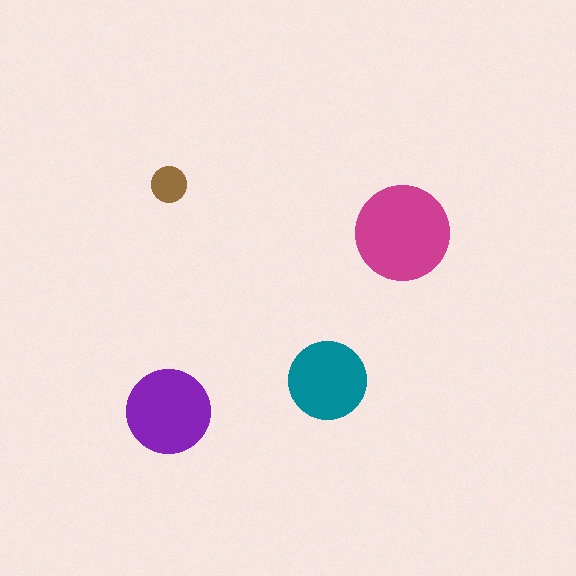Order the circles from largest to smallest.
the magenta one, the purple one, the teal one, the brown one.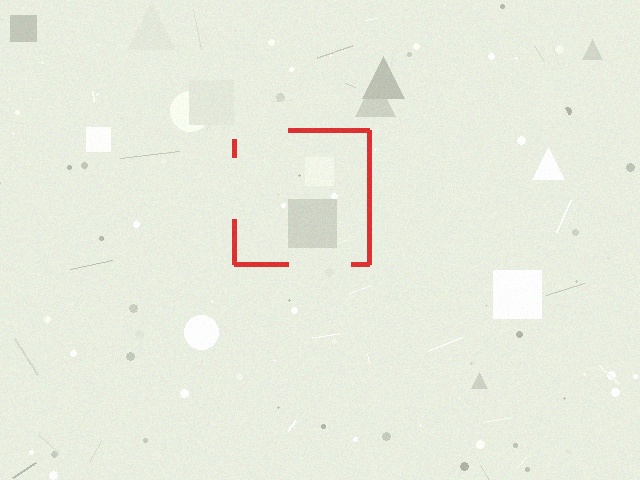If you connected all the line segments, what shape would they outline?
They would outline a square.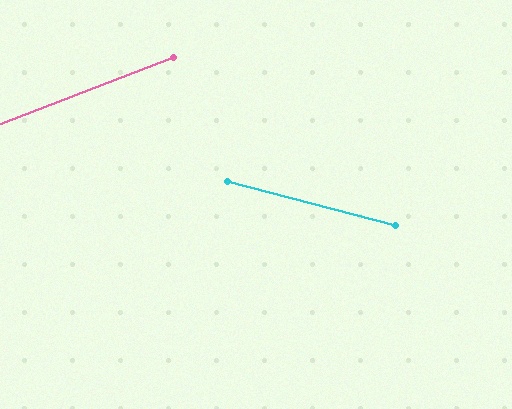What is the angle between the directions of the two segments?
Approximately 36 degrees.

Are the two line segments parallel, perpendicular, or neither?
Neither parallel nor perpendicular — they differ by about 36°.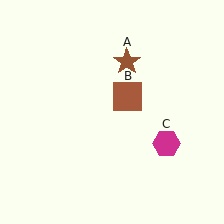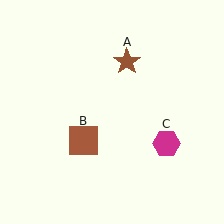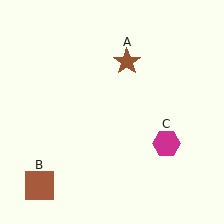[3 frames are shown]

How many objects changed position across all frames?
1 object changed position: brown square (object B).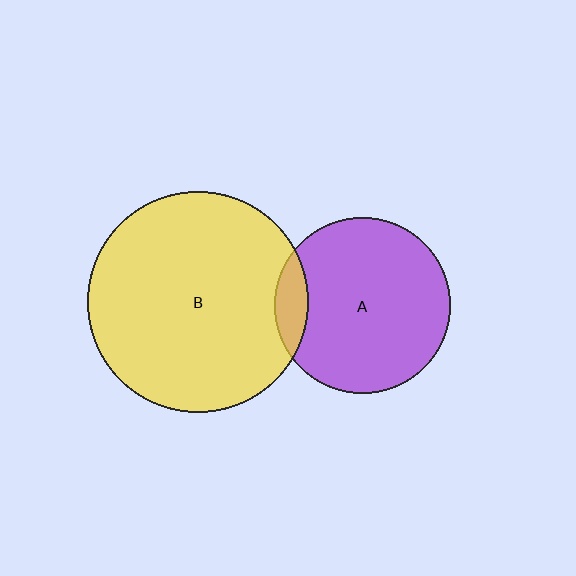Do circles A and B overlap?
Yes.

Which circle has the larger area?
Circle B (yellow).